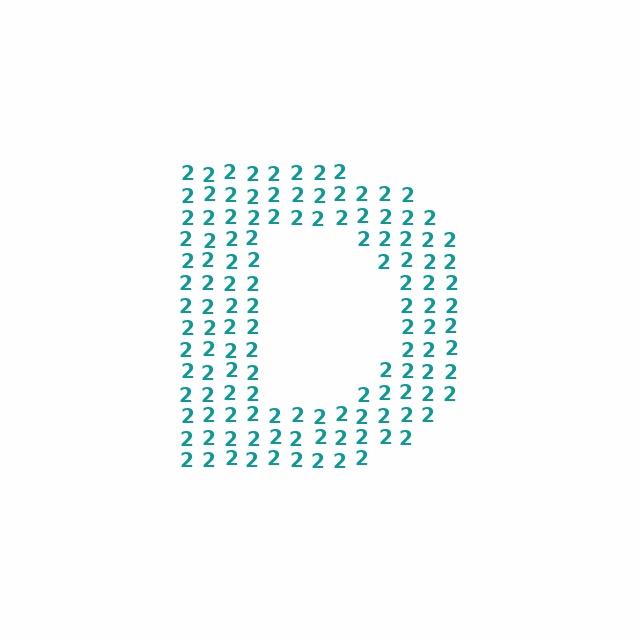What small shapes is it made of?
It is made of small digit 2's.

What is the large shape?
The large shape is the letter D.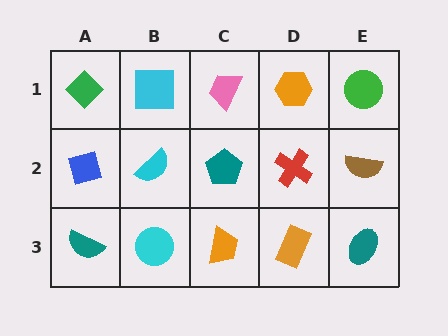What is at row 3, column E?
A teal ellipse.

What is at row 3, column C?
An orange trapezoid.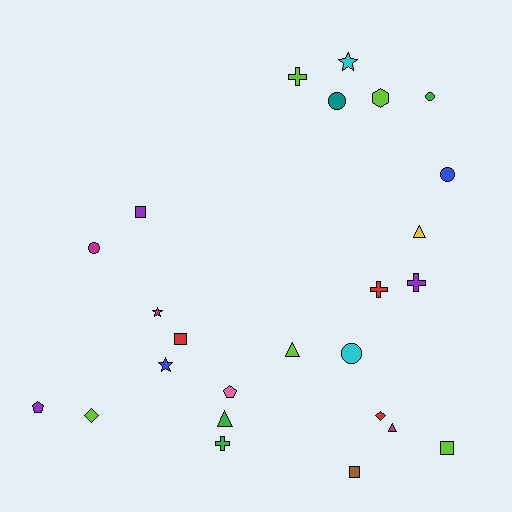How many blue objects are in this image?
There are 2 blue objects.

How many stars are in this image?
There are 3 stars.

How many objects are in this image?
There are 25 objects.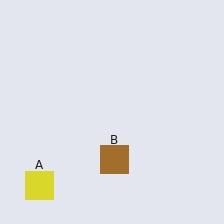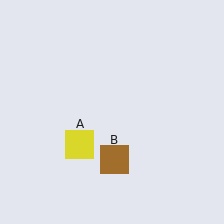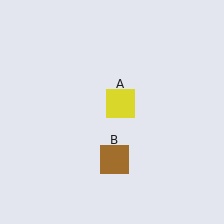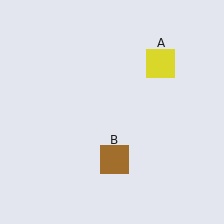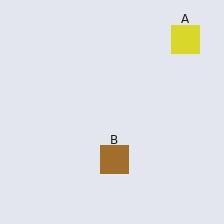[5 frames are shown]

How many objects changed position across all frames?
1 object changed position: yellow square (object A).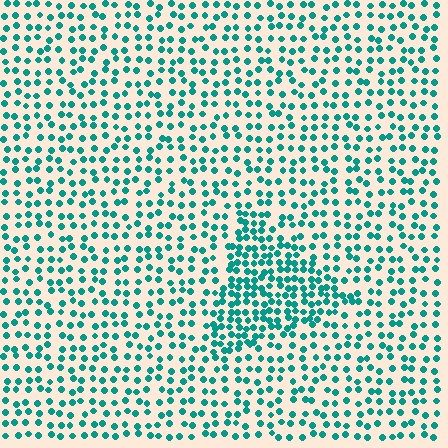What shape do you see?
I see a triangle.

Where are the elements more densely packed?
The elements are more densely packed inside the triangle boundary.